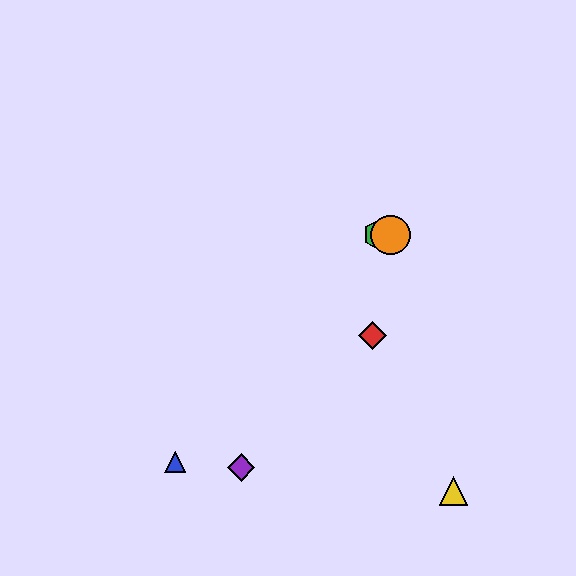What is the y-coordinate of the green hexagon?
The green hexagon is at y≈235.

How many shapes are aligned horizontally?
2 shapes (the green hexagon, the orange circle) are aligned horizontally.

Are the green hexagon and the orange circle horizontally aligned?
Yes, both are at y≈235.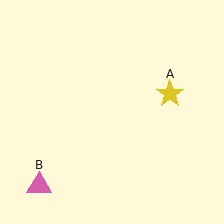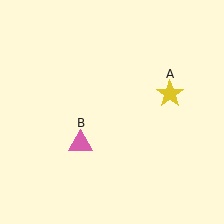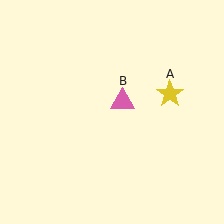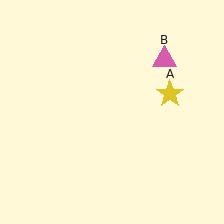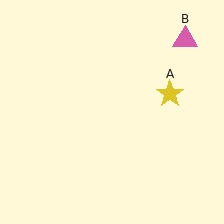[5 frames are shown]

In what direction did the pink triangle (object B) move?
The pink triangle (object B) moved up and to the right.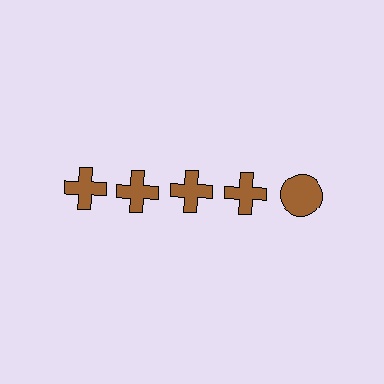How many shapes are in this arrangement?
There are 5 shapes arranged in a grid pattern.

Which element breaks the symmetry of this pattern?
The brown circle in the top row, rightmost column breaks the symmetry. All other shapes are brown crosses.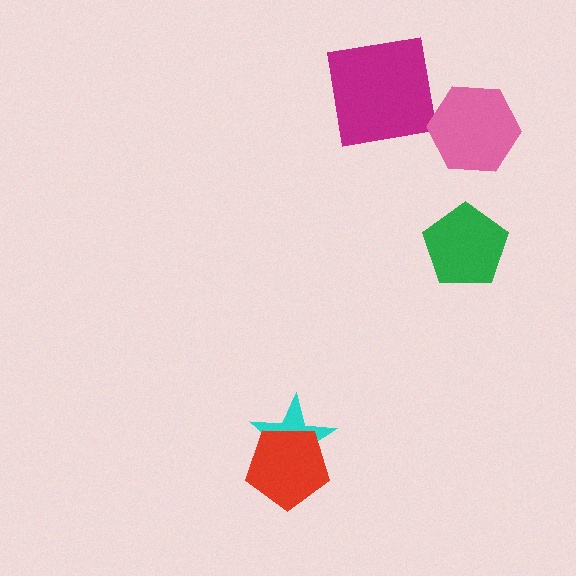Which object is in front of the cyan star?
The red pentagon is in front of the cyan star.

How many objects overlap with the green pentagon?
0 objects overlap with the green pentagon.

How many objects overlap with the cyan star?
1 object overlaps with the cyan star.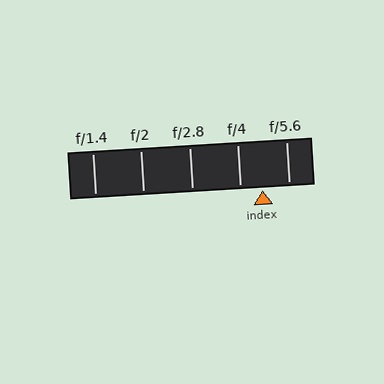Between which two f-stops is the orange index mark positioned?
The index mark is between f/4 and f/5.6.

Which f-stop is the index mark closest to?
The index mark is closest to f/4.